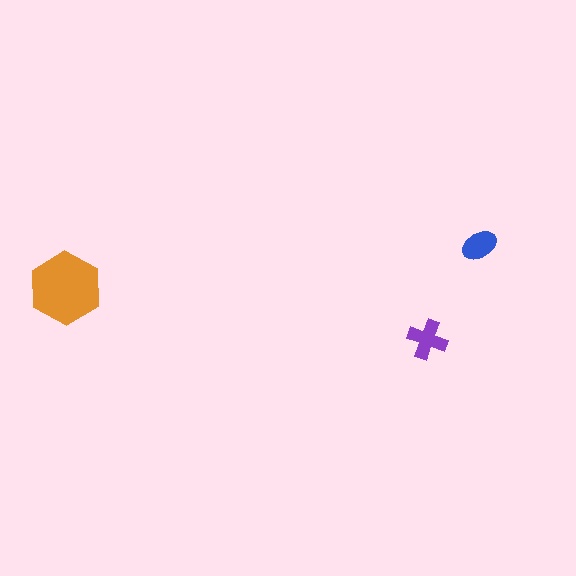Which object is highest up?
The blue ellipse is topmost.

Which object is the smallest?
The blue ellipse.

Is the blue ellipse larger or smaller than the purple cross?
Smaller.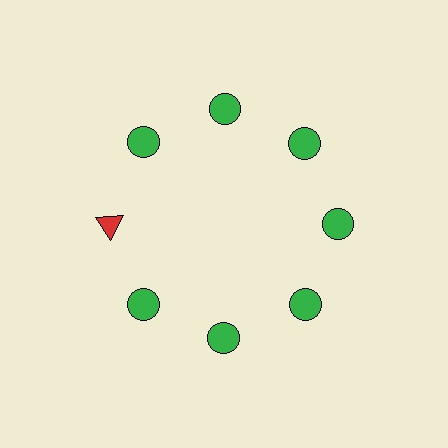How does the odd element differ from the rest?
It differs in both color (red instead of green) and shape (triangle instead of circle).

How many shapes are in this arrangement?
There are 8 shapes arranged in a ring pattern.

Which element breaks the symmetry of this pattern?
The red triangle at roughly the 9 o'clock position breaks the symmetry. All other shapes are green circles.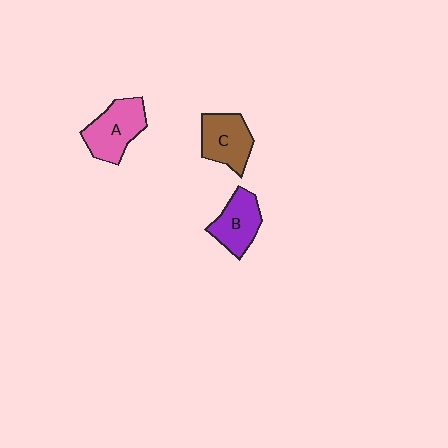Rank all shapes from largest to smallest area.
From largest to smallest: A (pink), C (brown), B (purple).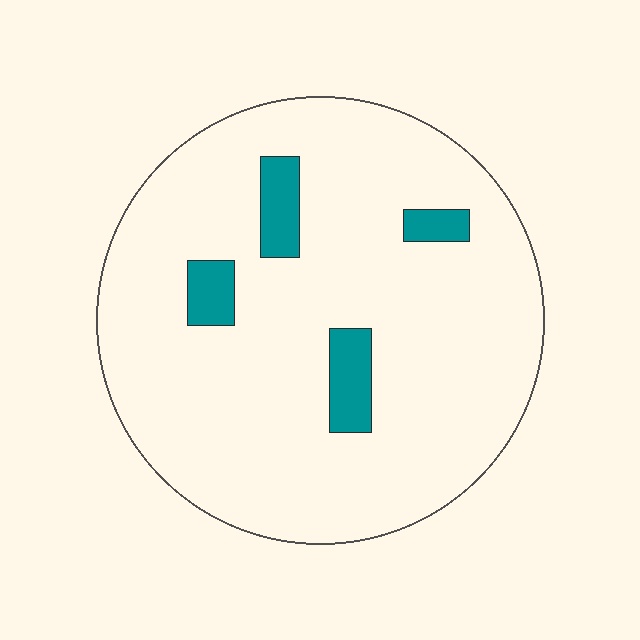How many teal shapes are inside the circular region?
4.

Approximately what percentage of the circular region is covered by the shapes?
Approximately 10%.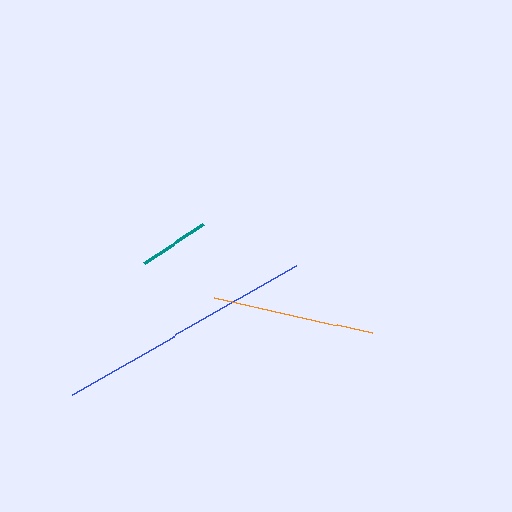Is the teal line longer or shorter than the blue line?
The blue line is longer than the teal line.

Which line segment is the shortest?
The teal line is the shortest at approximately 71 pixels.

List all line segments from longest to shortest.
From longest to shortest: blue, orange, teal.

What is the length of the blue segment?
The blue segment is approximately 259 pixels long.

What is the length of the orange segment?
The orange segment is approximately 162 pixels long.